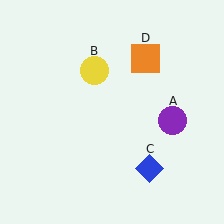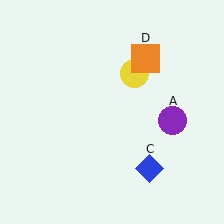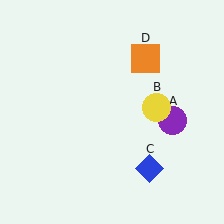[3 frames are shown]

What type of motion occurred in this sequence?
The yellow circle (object B) rotated clockwise around the center of the scene.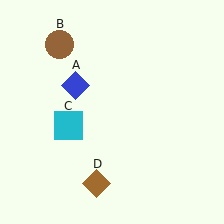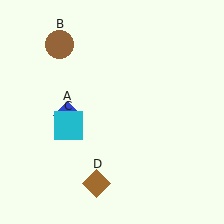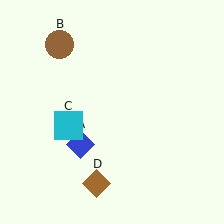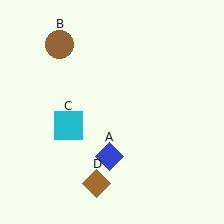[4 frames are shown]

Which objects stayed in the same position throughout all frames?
Brown circle (object B) and cyan square (object C) and brown diamond (object D) remained stationary.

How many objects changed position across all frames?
1 object changed position: blue diamond (object A).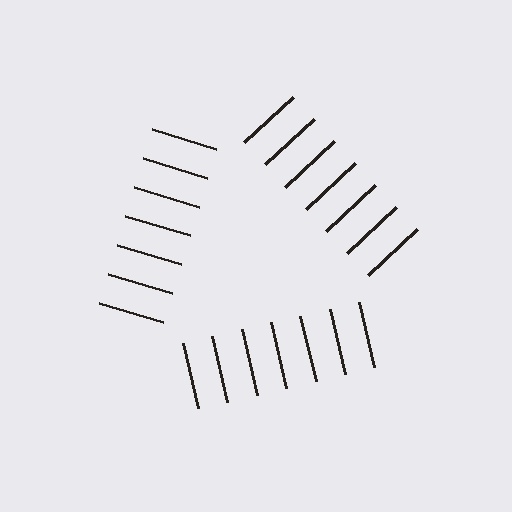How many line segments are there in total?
21 — 7 along each of the 3 edges.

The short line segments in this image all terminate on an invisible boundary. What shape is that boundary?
An illusory triangle — the line segments terminate on its edges but no continuous stroke is drawn.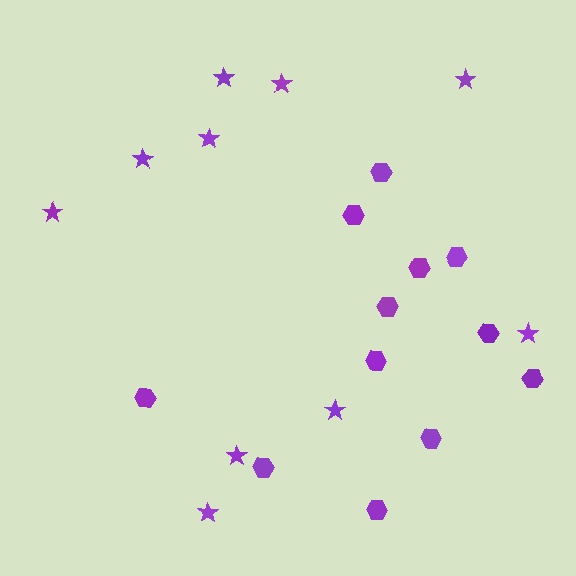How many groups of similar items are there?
There are 2 groups: one group of hexagons (12) and one group of stars (10).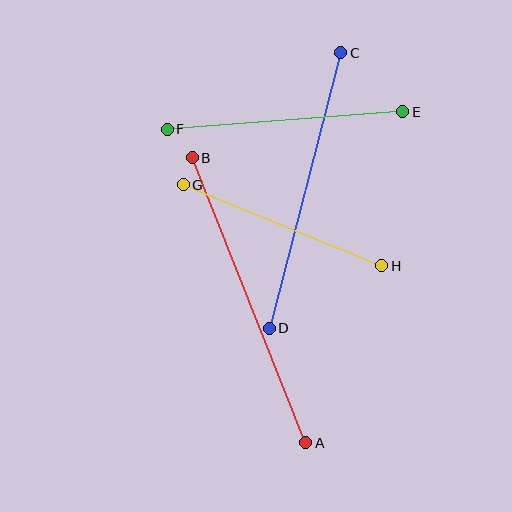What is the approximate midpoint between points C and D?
The midpoint is at approximately (305, 191) pixels.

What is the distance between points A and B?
The distance is approximately 307 pixels.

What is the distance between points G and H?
The distance is approximately 214 pixels.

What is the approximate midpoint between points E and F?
The midpoint is at approximately (285, 120) pixels.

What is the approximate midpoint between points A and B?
The midpoint is at approximately (249, 300) pixels.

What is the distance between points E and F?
The distance is approximately 236 pixels.